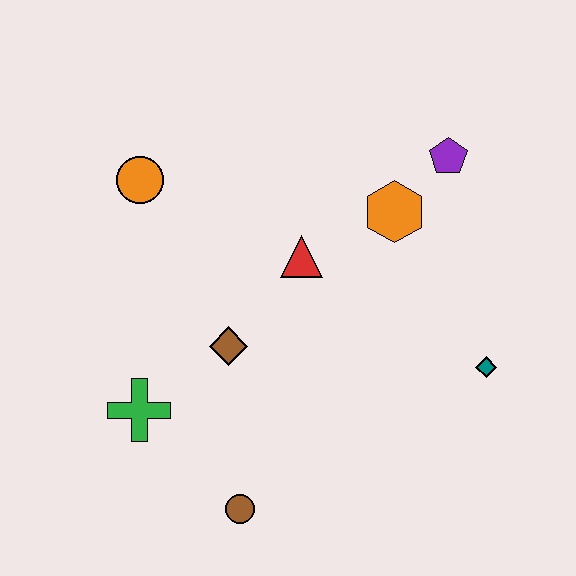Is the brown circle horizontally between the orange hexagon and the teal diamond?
No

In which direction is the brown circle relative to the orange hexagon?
The brown circle is below the orange hexagon.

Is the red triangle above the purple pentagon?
No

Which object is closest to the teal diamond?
The orange hexagon is closest to the teal diamond.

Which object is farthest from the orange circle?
The teal diamond is farthest from the orange circle.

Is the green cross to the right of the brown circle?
No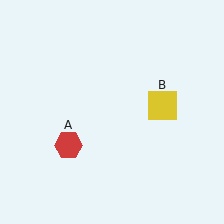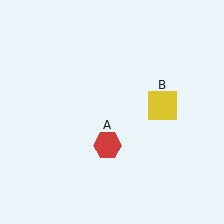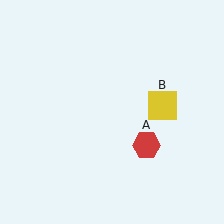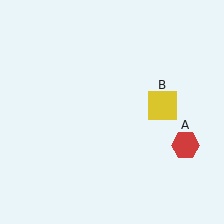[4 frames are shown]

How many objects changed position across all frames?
1 object changed position: red hexagon (object A).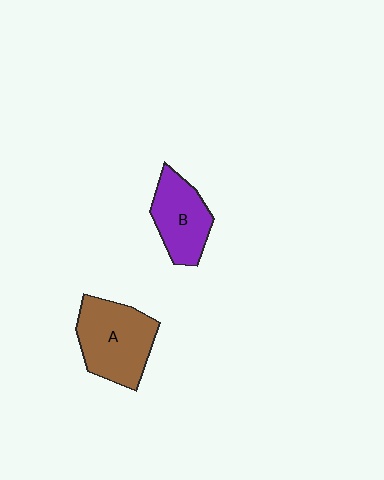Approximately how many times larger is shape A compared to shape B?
Approximately 1.3 times.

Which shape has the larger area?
Shape A (brown).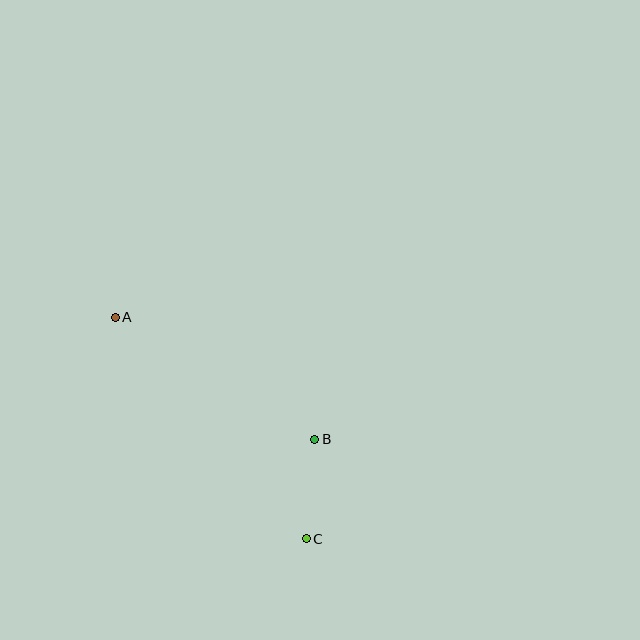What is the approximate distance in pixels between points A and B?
The distance between A and B is approximately 234 pixels.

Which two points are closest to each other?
Points B and C are closest to each other.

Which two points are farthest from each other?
Points A and C are farthest from each other.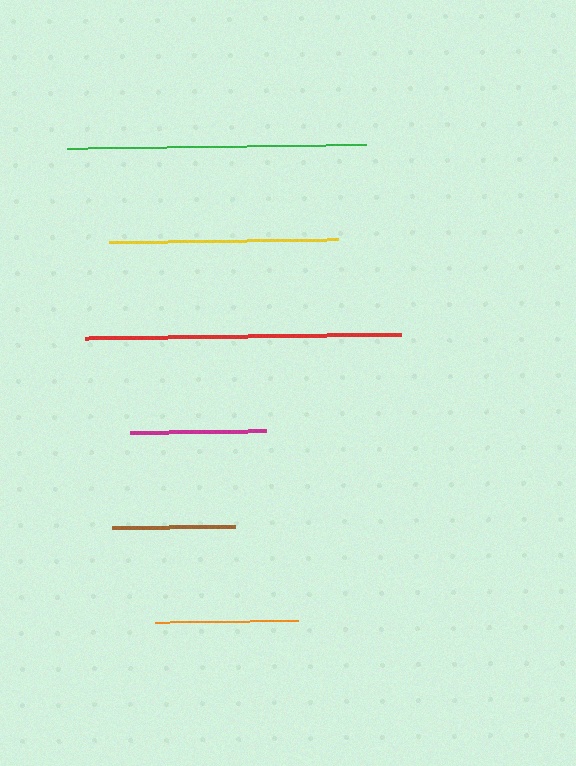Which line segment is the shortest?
The brown line is the shortest at approximately 123 pixels.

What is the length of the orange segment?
The orange segment is approximately 143 pixels long.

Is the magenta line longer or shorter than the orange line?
The orange line is longer than the magenta line.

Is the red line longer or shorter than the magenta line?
The red line is longer than the magenta line.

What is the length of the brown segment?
The brown segment is approximately 123 pixels long.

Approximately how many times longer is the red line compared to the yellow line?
The red line is approximately 1.4 times the length of the yellow line.